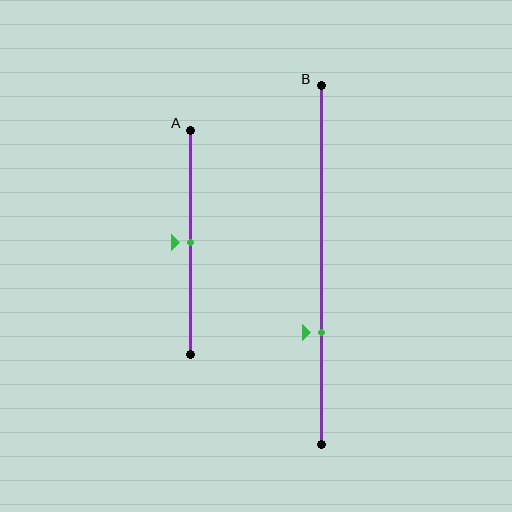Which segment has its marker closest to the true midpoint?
Segment A has its marker closest to the true midpoint.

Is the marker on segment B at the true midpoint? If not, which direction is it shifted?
No, the marker on segment B is shifted downward by about 19% of the segment length.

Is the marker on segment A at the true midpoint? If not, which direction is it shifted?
Yes, the marker on segment A is at the true midpoint.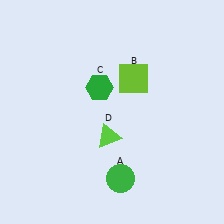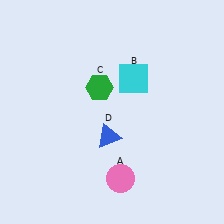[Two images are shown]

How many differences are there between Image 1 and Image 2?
There are 3 differences between the two images.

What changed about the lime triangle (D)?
In Image 1, D is lime. In Image 2, it changed to blue.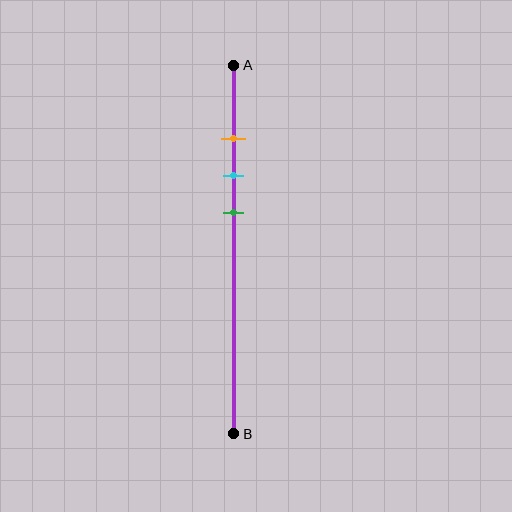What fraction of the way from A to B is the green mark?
The green mark is approximately 40% (0.4) of the way from A to B.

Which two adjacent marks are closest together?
The orange and cyan marks are the closest adjacent pair.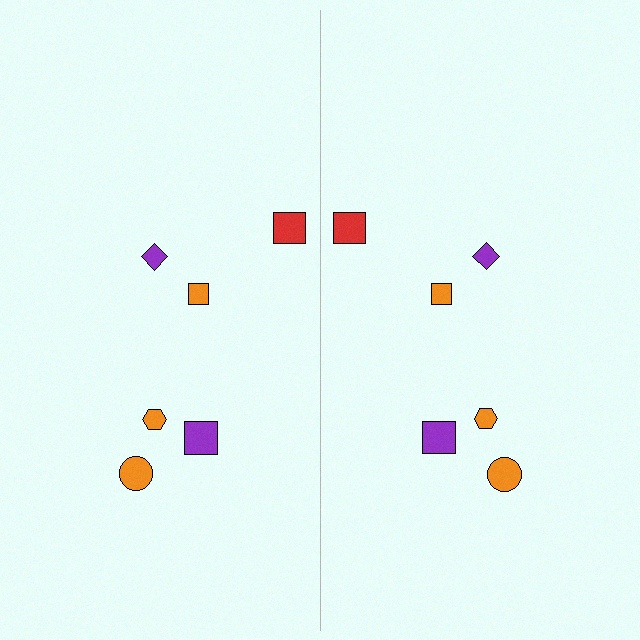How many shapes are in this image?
There are 12 shapes in this image.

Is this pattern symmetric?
Yes, this pattern has bilateral (reflection) symmetry.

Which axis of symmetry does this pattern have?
The pattern has a vertical axis of symmetry running through the center of the image.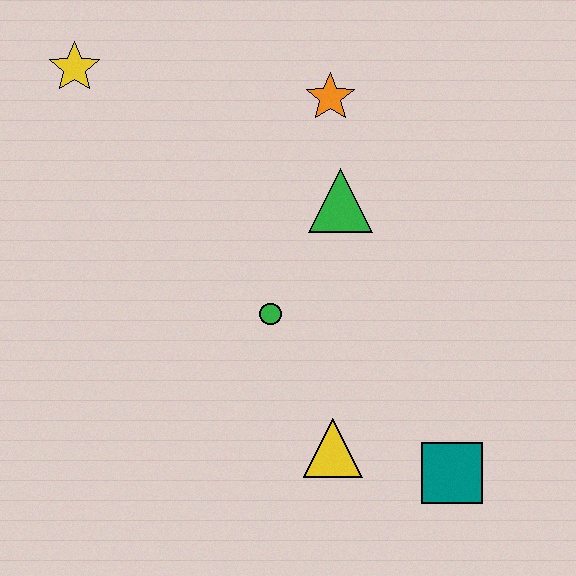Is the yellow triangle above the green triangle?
No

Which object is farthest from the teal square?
The yellow star is farthest from the teal square.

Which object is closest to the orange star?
The green triangle is closest to the orange star.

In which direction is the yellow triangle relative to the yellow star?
The yellow triangle is below the yellow star.